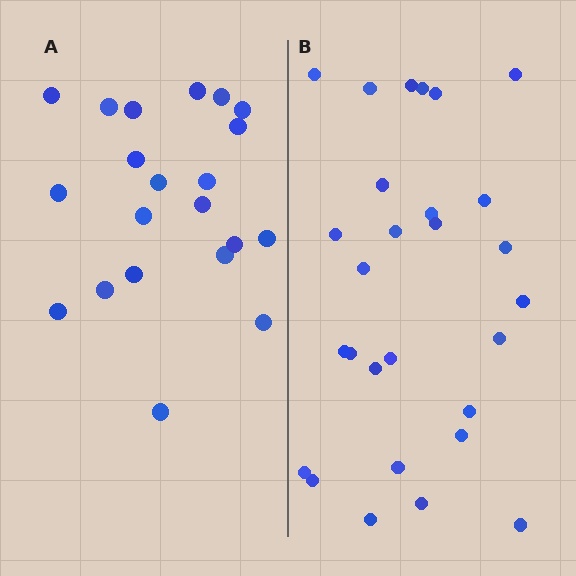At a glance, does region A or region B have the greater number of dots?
Region B (the right region) has more dots.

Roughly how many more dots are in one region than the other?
Region B has roughly 8 or so more dots than region A.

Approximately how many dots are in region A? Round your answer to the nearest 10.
About 20 dots. (The exact count is 21, which rounds to 20.)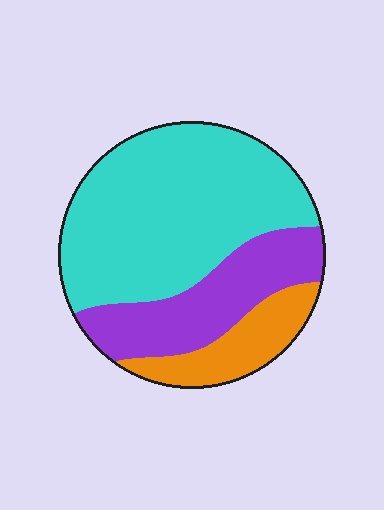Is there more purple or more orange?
Purple.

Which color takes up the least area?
Orange, at roughly 15%.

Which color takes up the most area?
Cyan, at roughly 60%.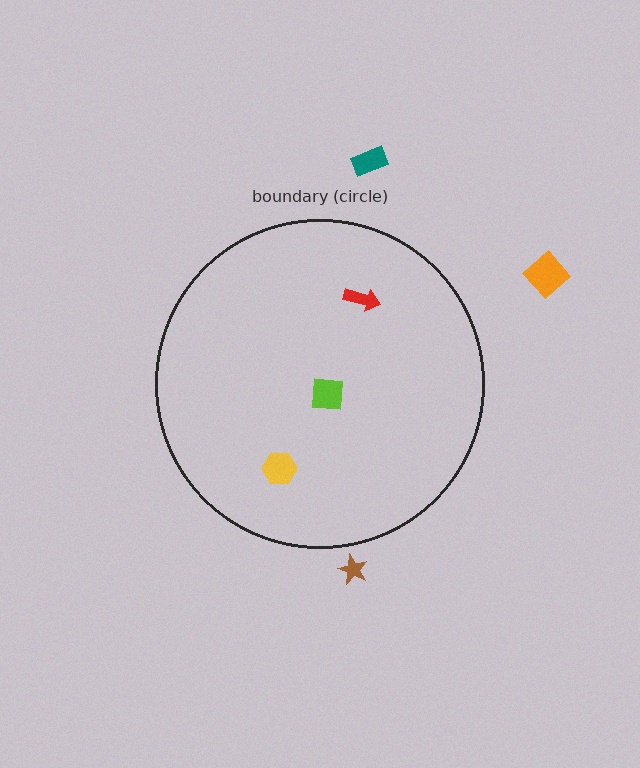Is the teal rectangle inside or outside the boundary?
Outside.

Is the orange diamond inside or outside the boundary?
Outside.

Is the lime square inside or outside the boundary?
Inside.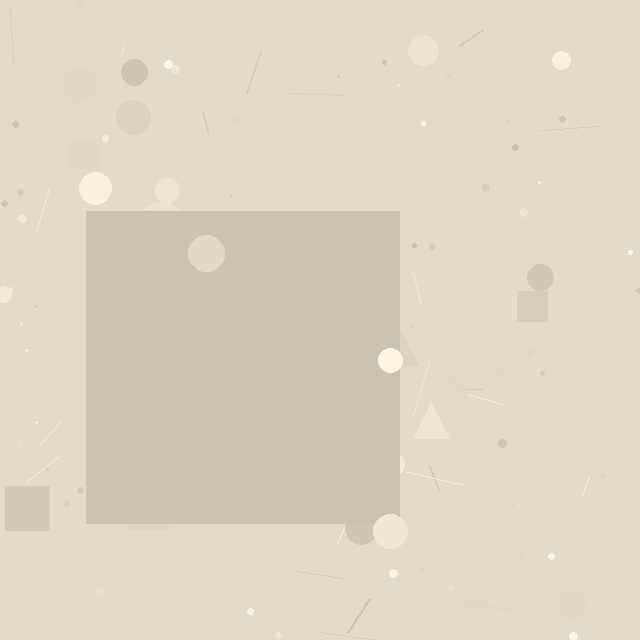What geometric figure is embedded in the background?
A square is embedded in the background.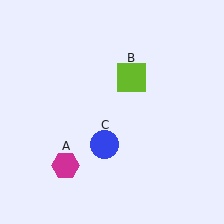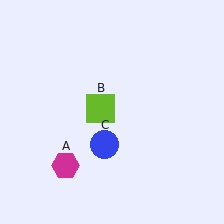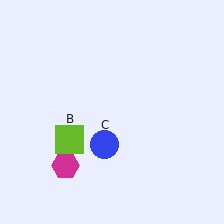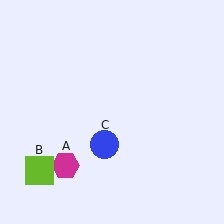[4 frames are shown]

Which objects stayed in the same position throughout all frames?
Magenta hexagon (object A) and blue circle (object C) remained stationary.